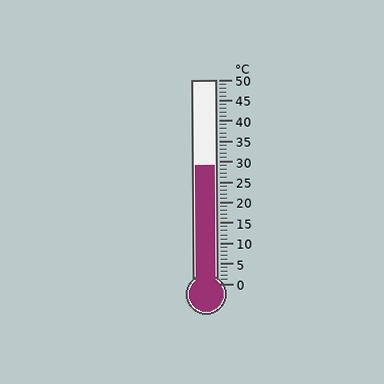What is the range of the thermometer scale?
The thermometer scale ranges from 0°C to 50°C.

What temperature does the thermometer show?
The thermometer shows approximately 29°C.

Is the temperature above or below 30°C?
The temperature is below 30°C.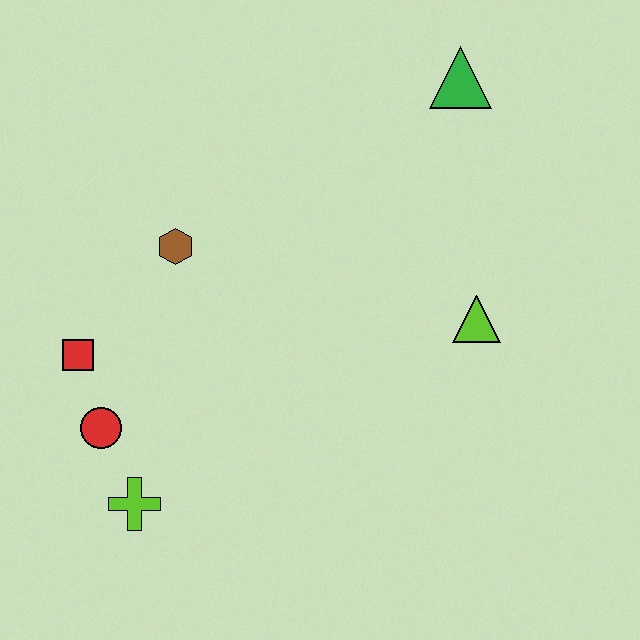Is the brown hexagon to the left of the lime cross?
No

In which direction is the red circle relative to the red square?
The red circle is below the red square.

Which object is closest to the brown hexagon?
The red square is closest to the brown hexagon.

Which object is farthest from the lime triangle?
The red square is farthest from the lime triangle.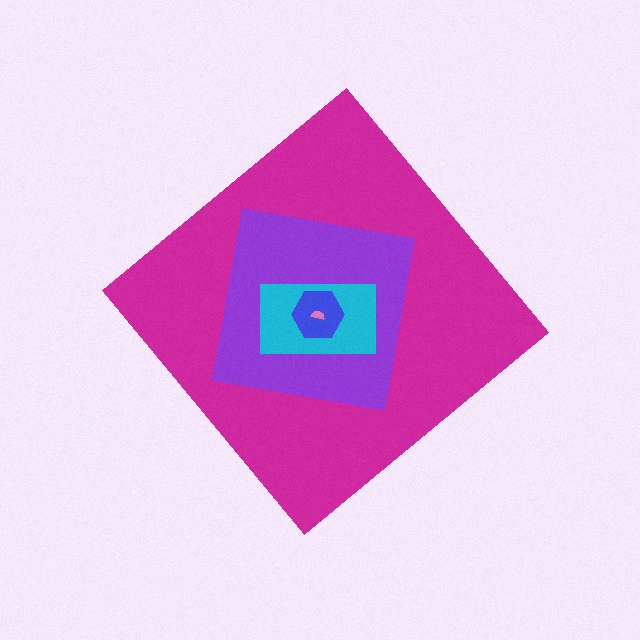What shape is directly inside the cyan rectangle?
The blue hexagon.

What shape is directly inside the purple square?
The cyan rectangle.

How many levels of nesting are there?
5.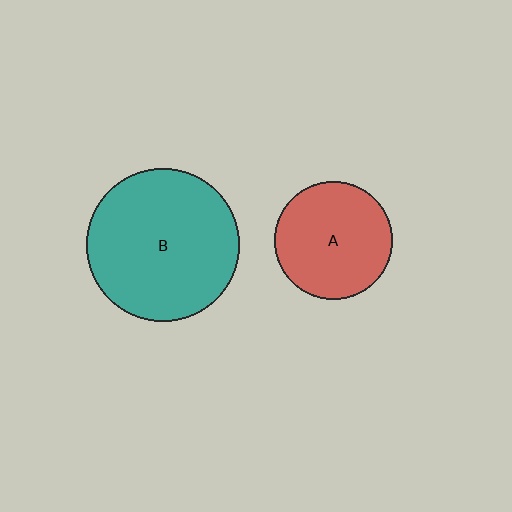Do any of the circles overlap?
No, none of the circles overlap.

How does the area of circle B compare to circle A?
Approximately 1.7 times.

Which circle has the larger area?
Circle B (teal).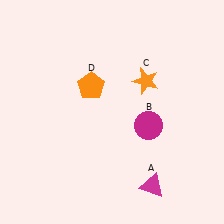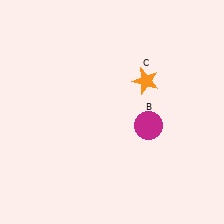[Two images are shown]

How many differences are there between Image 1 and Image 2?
There are 2 differences between the two images.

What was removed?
The orange pentagon (D), the magenta triangle (A) were removed in Image 2.